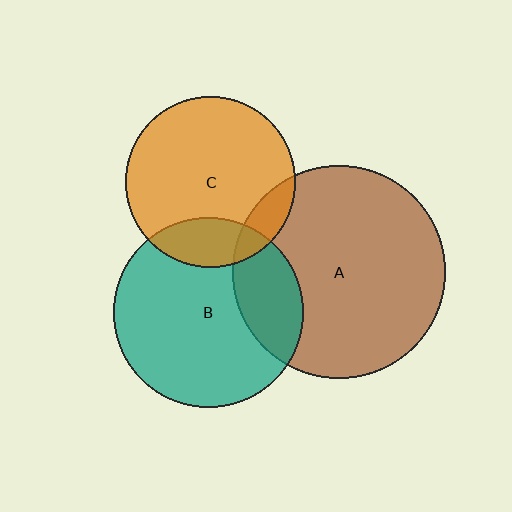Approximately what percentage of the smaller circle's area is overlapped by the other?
Approximately 25%.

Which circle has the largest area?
Circle A (brown).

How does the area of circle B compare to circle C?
Approximately 1.2 times.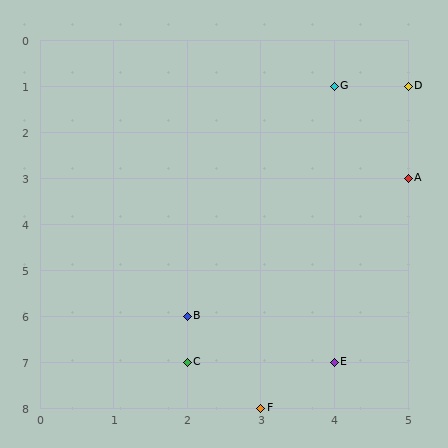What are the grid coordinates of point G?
Point G is at grid coordinates (4, 1).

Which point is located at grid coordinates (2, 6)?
Point B is at (2, 6).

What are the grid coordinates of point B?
Point B is at grid coordinates (2, 6).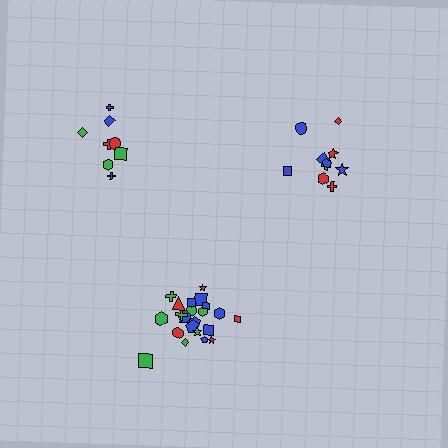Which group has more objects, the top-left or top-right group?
The top-right group.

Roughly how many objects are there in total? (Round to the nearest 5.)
Roughly 45 objects in total.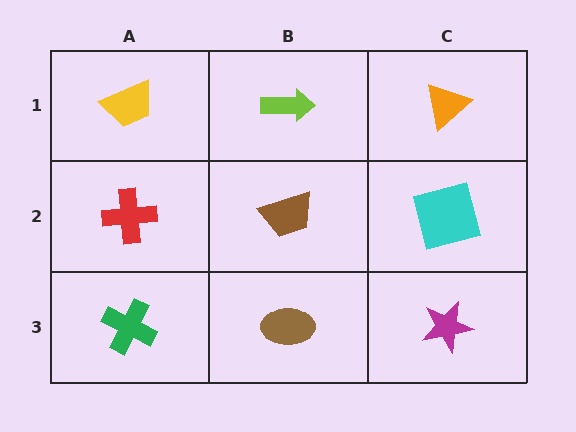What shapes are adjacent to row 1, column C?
A cyan square (row 2, column C), a lime arrow (row 1, column B).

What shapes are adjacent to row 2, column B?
A lime arrow (row 1, column B), a brown ellipse (row 3, column B), a red cross (row 2, column A), a cyan square (row 2, column C).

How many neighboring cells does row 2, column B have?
4.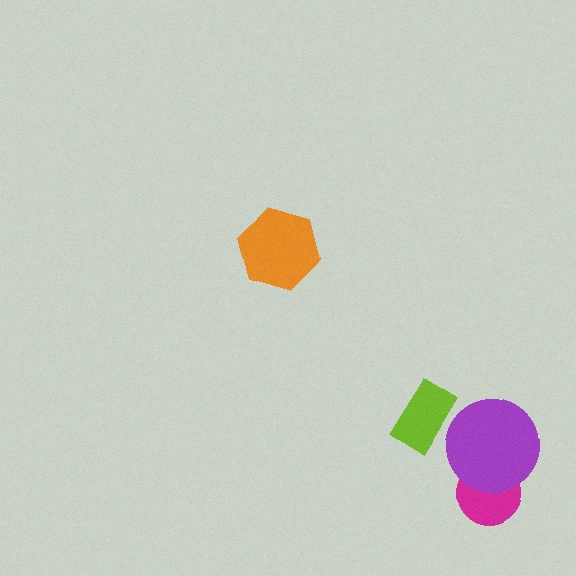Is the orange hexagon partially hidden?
No, no other shape covers it.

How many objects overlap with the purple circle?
1 object overlaps with the purple circle.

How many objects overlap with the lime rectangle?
0 objects overlap with the lime rectangle.